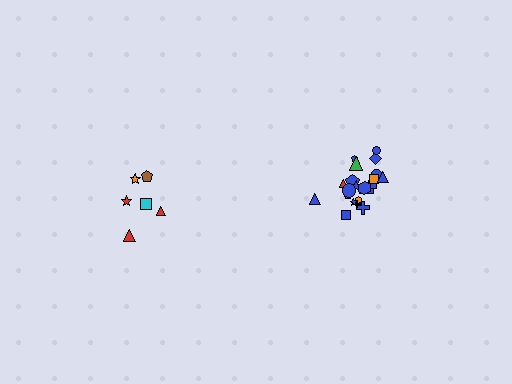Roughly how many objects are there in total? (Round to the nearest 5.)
Roughly 30 objects in total.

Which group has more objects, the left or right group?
The right group.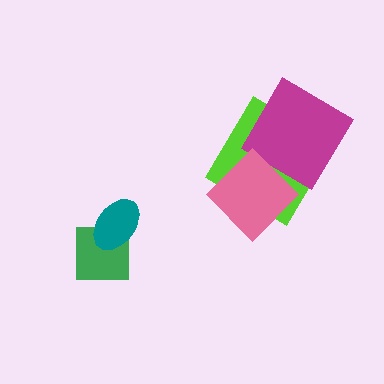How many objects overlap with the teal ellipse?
1 object overlaps with the teal ellipse.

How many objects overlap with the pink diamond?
2 objects overlap with the pink diamond.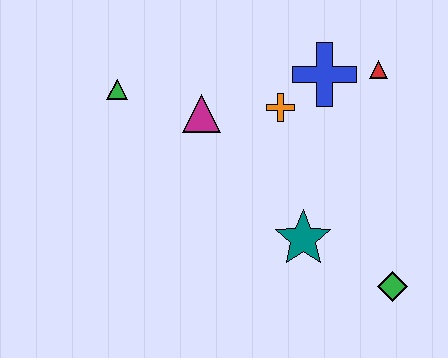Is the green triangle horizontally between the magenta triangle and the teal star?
No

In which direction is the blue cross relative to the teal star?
The blue cross is above the teal star.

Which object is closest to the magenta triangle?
The orange cross is closest to the magenta triangle.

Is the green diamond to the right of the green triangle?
Yes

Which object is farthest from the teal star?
The green triangle is farthest from the teal star.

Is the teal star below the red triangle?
Yes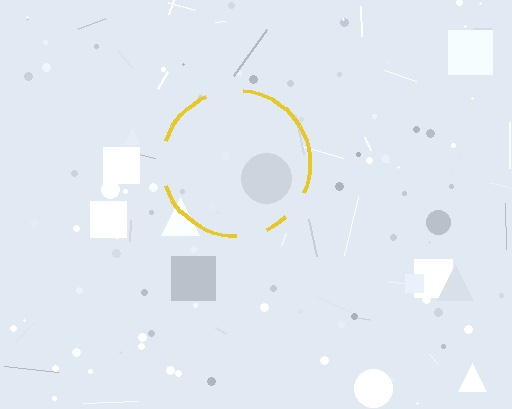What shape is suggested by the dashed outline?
The dashed outline suggests a circle.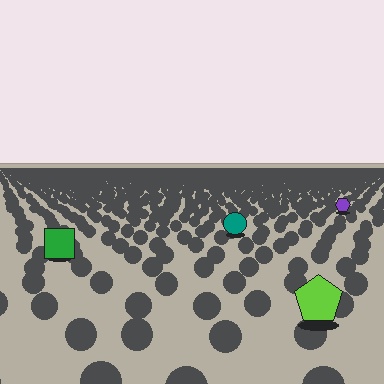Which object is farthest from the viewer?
The purple hexagon is farthest from the viewer. It appears smaller and the ground texture around it is denser.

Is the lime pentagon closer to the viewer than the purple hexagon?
Yes. The lime pentagon is closer — you can tell from the texture gradient: the ground texture is coarser near it.